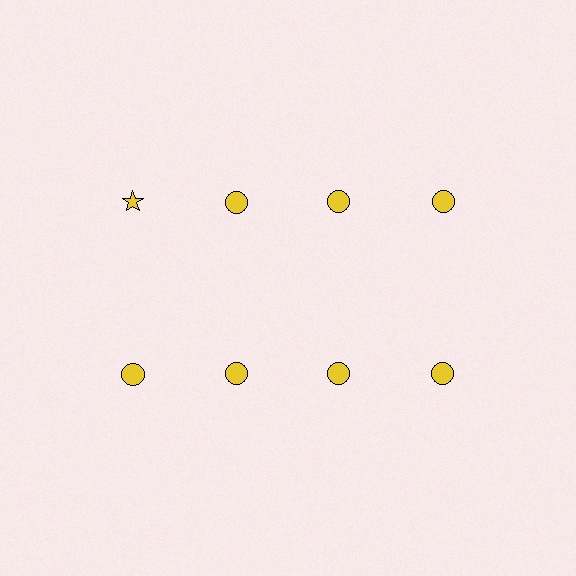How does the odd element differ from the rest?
It has a different shape: star instead of circle.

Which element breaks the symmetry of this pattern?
The yellow star in the top row, leftmost column breaks the symmetry. All other shapes are yellow circles.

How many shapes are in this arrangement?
There are 8 shapes arranged in a grid pattern.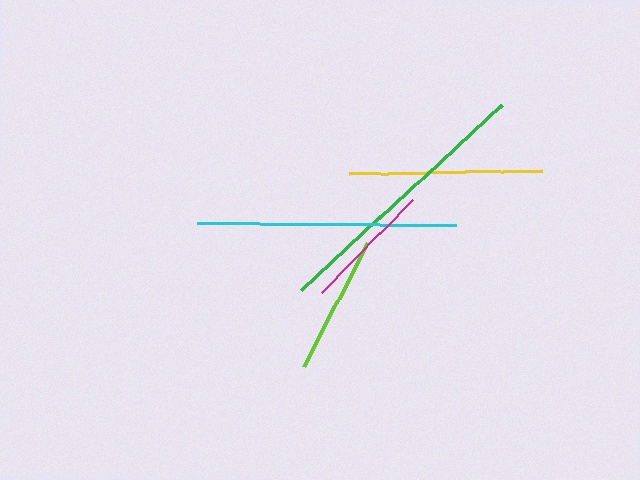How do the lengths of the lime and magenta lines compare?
The lime and magenta lines are approximately the same length.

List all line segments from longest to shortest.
From longest to shortest: green, cyan, yellow, lime, magenta.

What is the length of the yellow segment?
The yellow segment is approximately 194 pixels long.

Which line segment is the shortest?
The magenta line is the shortest at approximately 131 pixels.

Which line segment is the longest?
The green line is the longest at approximately 273 pixels.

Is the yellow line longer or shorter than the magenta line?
The yellow line is longer than the magenta line.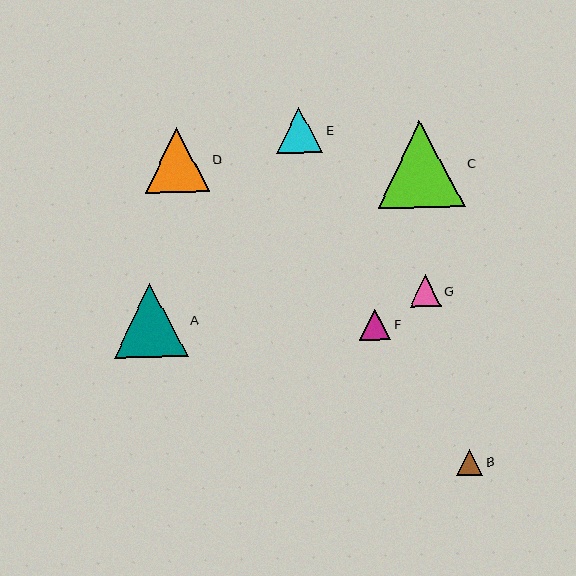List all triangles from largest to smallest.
From largest to smallest: C, A, D, E, G, F, B.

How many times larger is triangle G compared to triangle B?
Triangle G is approximately 1.2 times the size of triangle B.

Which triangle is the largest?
Triangle C is the largest with a size of approximately 87 pixels.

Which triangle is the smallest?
Triangle B is the smallest with a size of approximately 26 pixels.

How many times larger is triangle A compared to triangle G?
Triangle A is approximately 2.3 times the size of triangle G.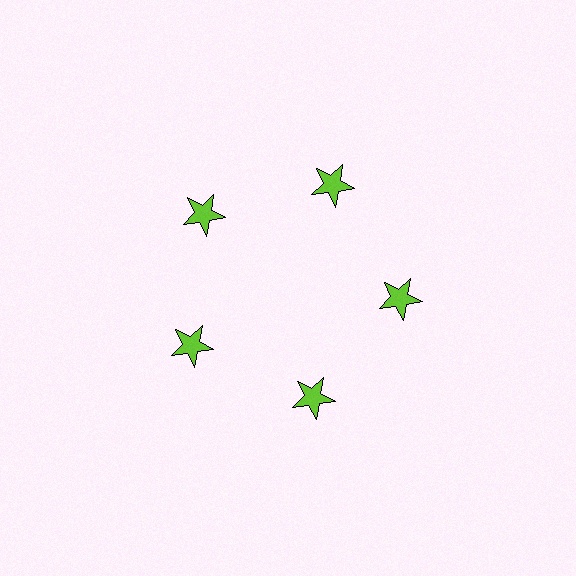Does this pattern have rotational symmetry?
Yes, this pattern has 5-fold rotational symmetry. It looks the same after rotating 72 degrees around the center.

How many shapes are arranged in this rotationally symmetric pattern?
There are 5 shapes, arranged in 5 groups of 1.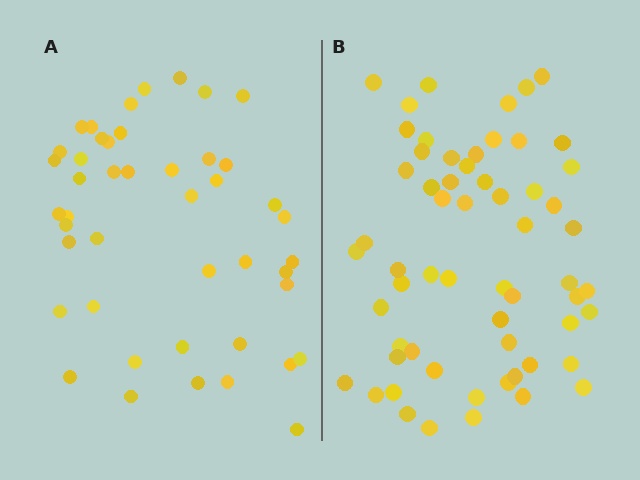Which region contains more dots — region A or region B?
Region B (the right region) has more dots.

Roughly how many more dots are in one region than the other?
Region B has approximately 15 more dots than region A.